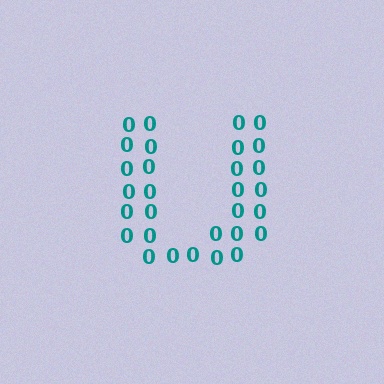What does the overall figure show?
The overall figure shows the letter U.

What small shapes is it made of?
It is made of small digit 0's.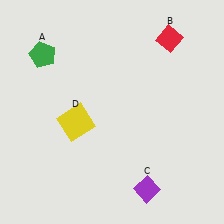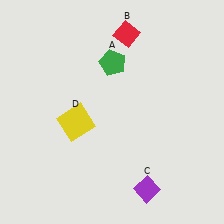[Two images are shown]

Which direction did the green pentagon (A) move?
The green pentagon (A) moved right.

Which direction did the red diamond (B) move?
The red diamond (B) moved left.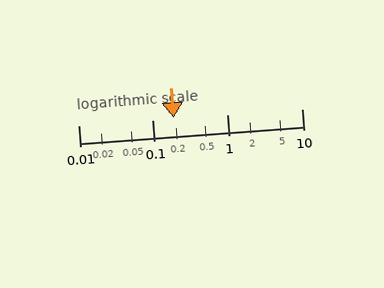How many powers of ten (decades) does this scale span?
The scale spans 3 decades, from 0.01 to 10.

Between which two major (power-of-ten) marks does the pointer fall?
The pointer is between 0.1 and 1.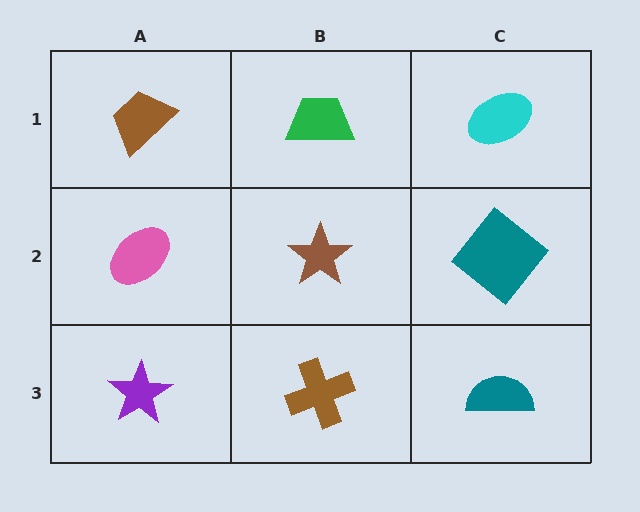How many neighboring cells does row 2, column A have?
3.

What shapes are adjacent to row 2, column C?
A cyan ellipse (row 1, column C), a teal semicircle (row 3, column C), a brown star (row 2, column B).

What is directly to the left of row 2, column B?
A pink ellipse.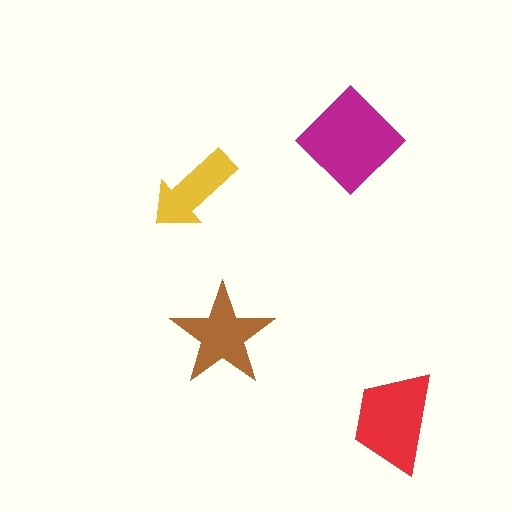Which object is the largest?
The magenta diamond.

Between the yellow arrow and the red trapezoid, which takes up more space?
The red trapezoid.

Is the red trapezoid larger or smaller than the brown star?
Larger.